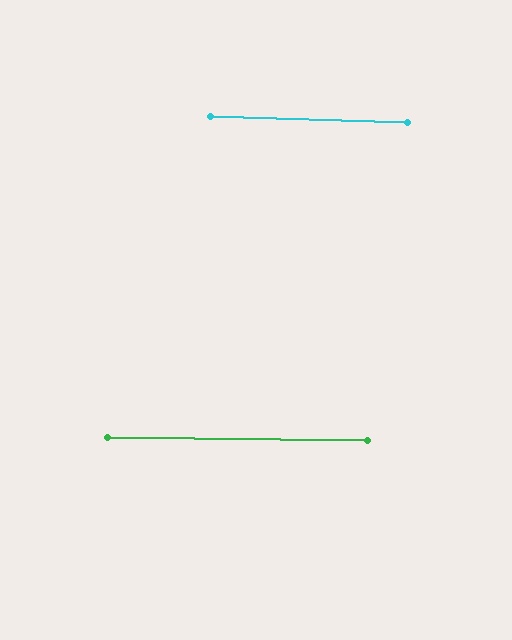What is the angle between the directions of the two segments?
Approximately 1 degree.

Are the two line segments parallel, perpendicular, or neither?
Parallel — their directions differ by only 1.1°.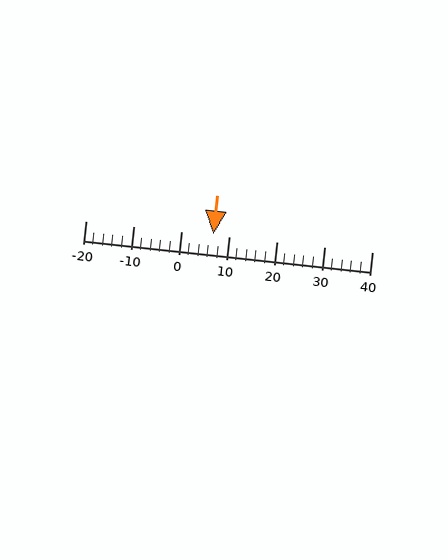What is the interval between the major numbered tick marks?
The major tick marks are spaced 10 units apart.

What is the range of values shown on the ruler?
The ruler shows values from -20 to 40.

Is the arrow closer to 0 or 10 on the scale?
The arrow is closer to 10.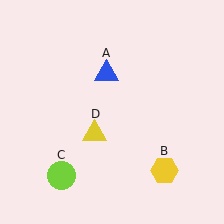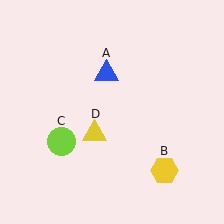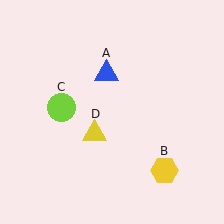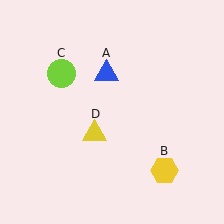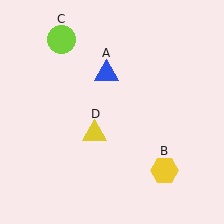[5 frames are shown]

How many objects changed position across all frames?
1 object changed position: lime circle (object C).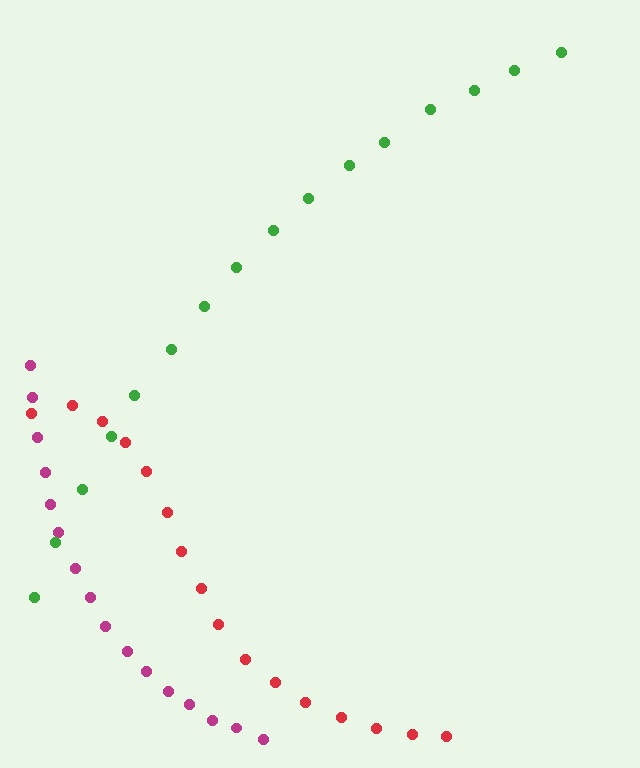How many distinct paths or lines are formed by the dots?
There are 3 distinct paths.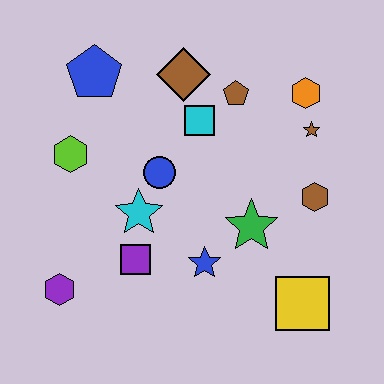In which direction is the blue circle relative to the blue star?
The blue circle is above the blue star.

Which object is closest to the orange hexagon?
The brown star is closest to the orange hexagon.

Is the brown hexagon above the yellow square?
Yes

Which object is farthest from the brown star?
The purple hexagon is farthest from the brown star.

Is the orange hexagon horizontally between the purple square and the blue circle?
No